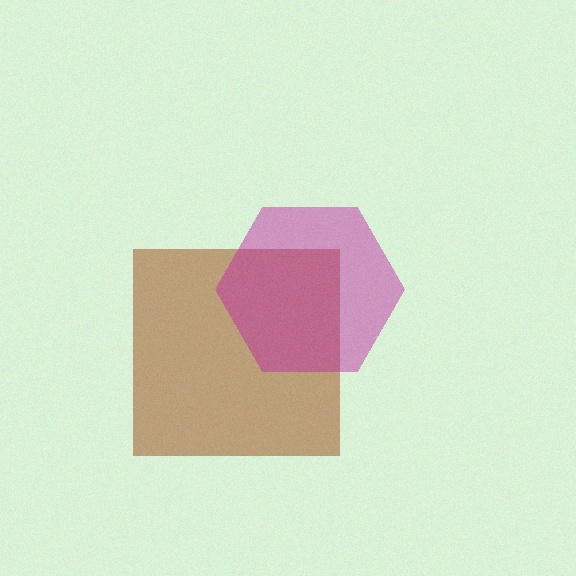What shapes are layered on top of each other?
The layered shapes are: a brown square, a magenta hexagon.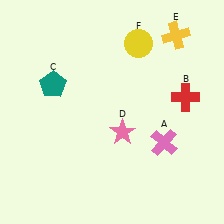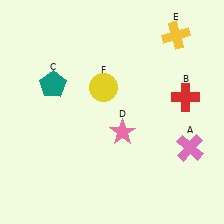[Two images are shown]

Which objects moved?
The objects that moved are: the pink cross (A), the yellow circle (F).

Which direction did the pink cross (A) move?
The pink cross (A) moved right.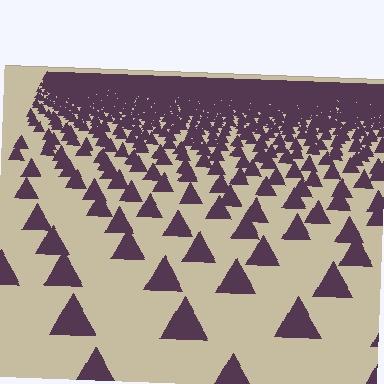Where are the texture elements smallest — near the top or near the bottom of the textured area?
Near the top.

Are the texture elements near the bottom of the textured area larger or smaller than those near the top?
Larger. Near the bottom, elements are closer to the viewer and appear at a bigger on-screen size.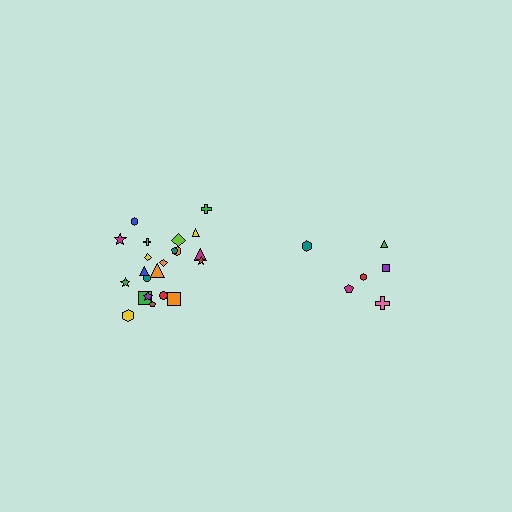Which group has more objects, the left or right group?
The left group.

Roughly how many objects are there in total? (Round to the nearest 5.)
Roughly 30 objects in total.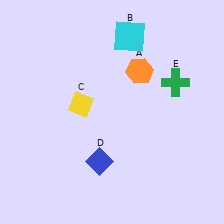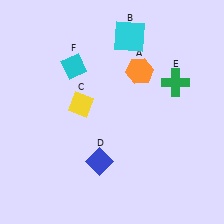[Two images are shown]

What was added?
A cyan diamond (F) was added in Image 2.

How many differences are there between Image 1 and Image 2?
There is 1 difference between the two images.